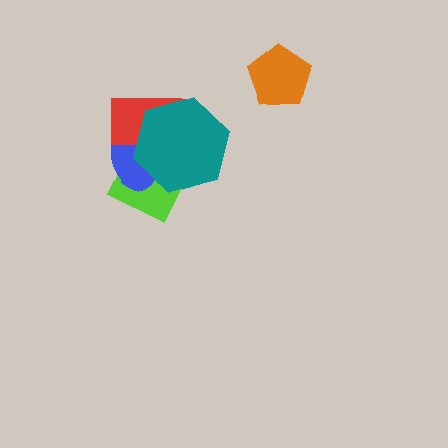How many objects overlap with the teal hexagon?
3 objects overlap with the teal hexagon.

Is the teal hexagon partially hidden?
No, no other shape covers it.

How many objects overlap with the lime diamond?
3 objects overlap with the lime diamond.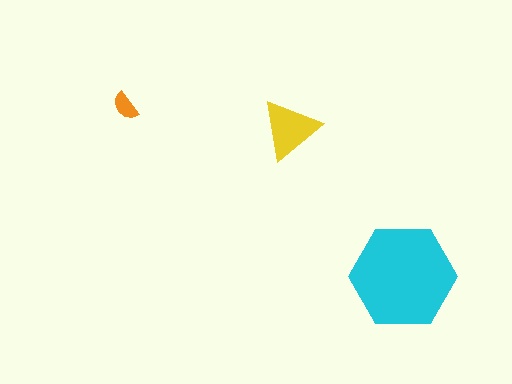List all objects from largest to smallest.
The cyan hexagon, the yellow triangle, the orange semicircle.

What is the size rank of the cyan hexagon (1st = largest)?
1st.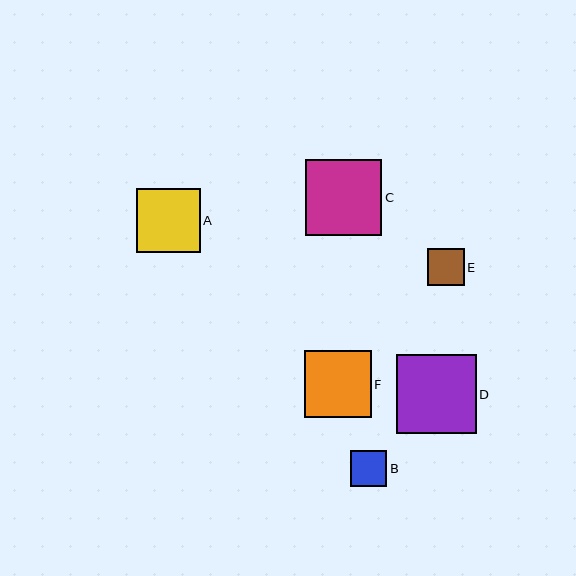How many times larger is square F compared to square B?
Square F is approximately 1.8 times the size of square B.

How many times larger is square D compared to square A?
Square D is approximately 1.3 times the size of square A.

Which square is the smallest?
Square B is the smallest with a size of approximately 36 pixels.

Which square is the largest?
Square D is the largest with a size of approximately 80 pixels.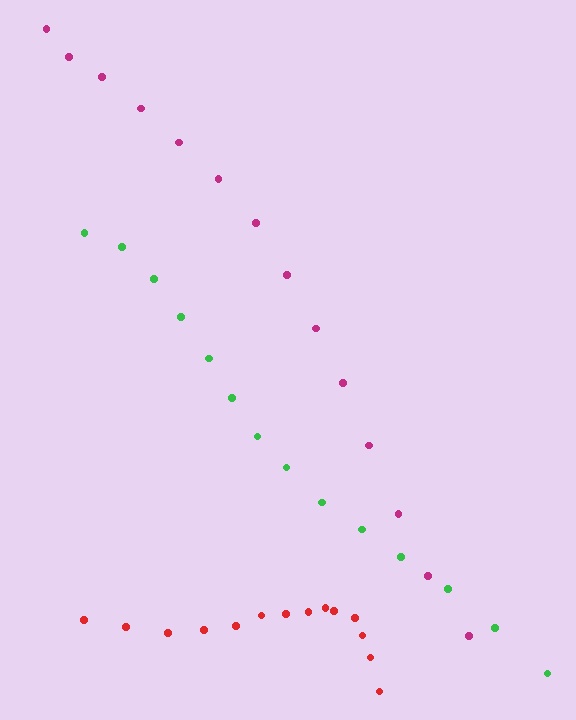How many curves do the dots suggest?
There are 3 distinct paths.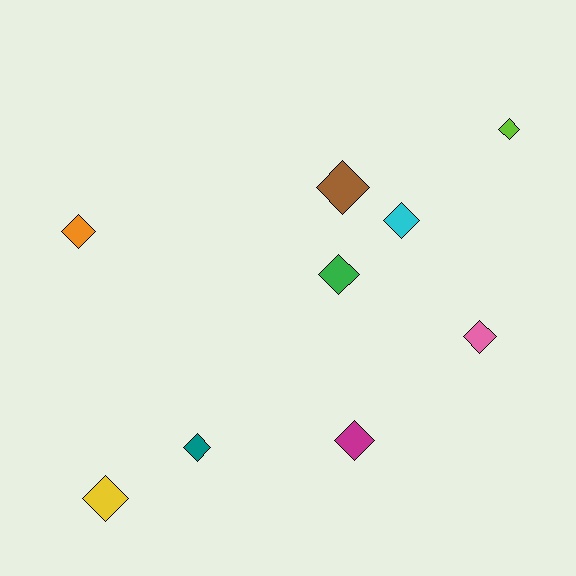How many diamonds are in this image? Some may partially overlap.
There are 9 diamonds.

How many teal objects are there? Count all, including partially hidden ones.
There is 1 teal object.